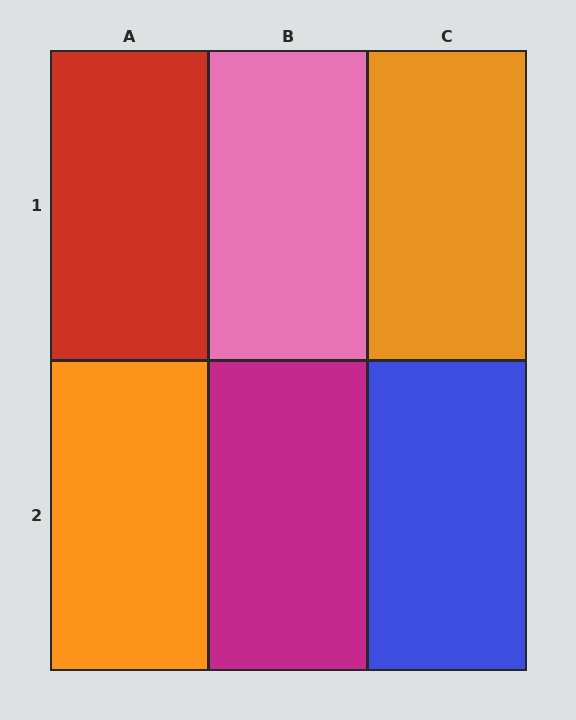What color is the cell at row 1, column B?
Pink.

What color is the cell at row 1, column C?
Orange.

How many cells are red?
1 cell is red.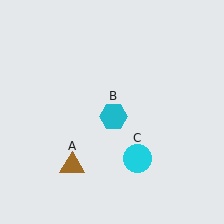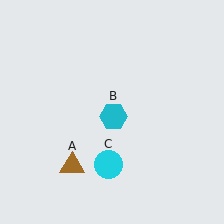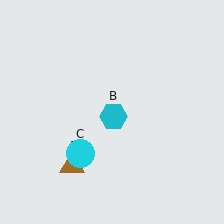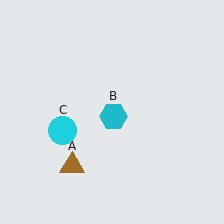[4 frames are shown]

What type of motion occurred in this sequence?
The cyan circle (object C) rotated clockwise around the center of the scene.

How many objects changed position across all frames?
1 object changed position: cyan circle (object C).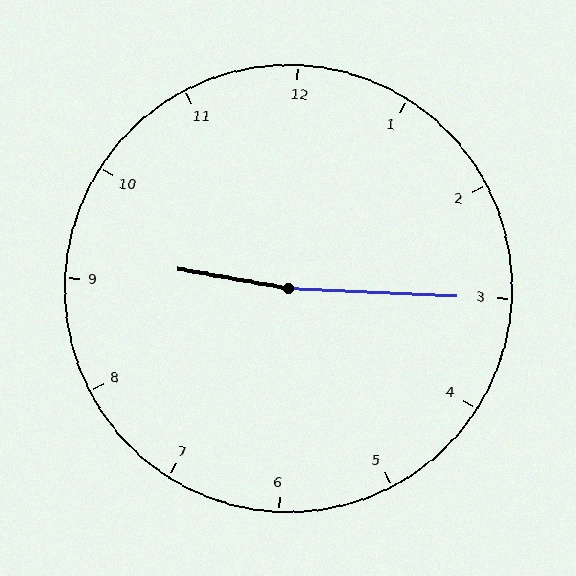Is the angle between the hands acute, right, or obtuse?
It is obtuse.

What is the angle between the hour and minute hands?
Approximately 172 degrees.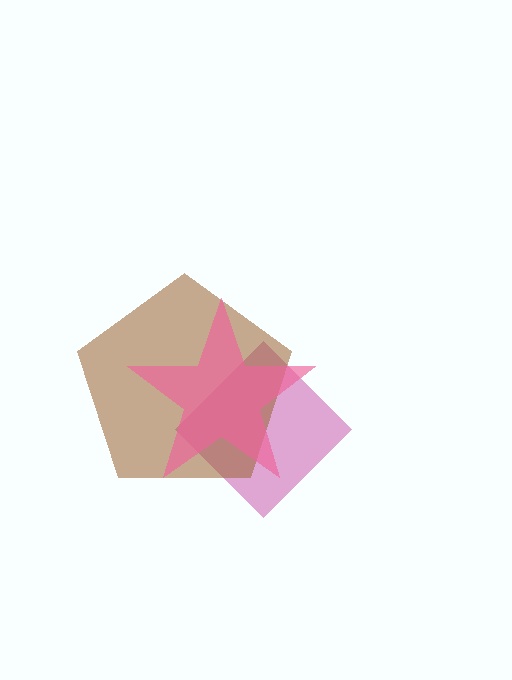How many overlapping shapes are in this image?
There are 3 overlapping shapes in the image.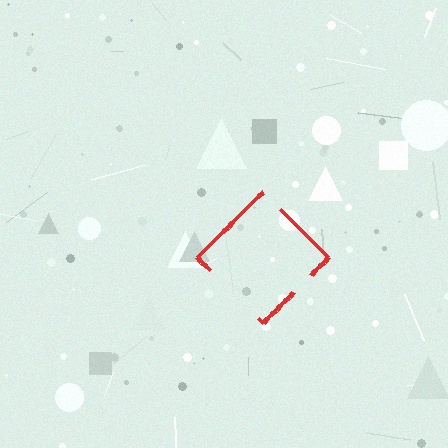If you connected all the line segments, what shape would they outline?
They would outline a diamond.